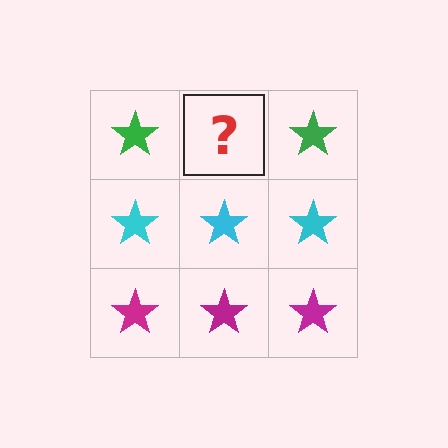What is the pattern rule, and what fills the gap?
The rule is that each row has a consistent color. The gap should be filled with a green star.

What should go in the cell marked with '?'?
The missing cell should contain a green star.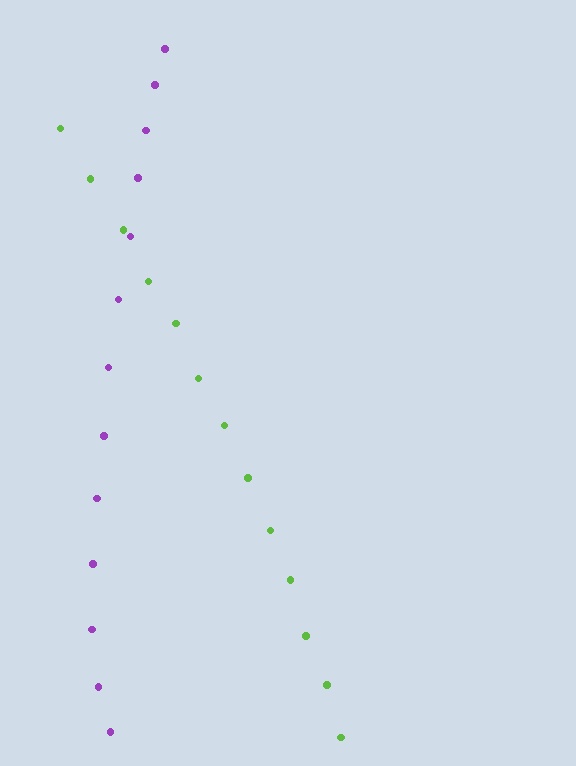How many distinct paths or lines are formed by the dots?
There are 2 distinct paths.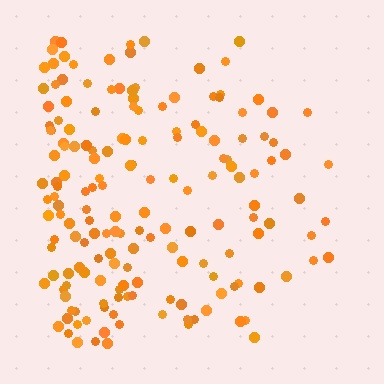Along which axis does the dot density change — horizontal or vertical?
Horizontal.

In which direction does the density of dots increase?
From right to left, with the left side densest.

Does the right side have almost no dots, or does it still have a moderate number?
Still a moderate number, just noticeably fewer than the left.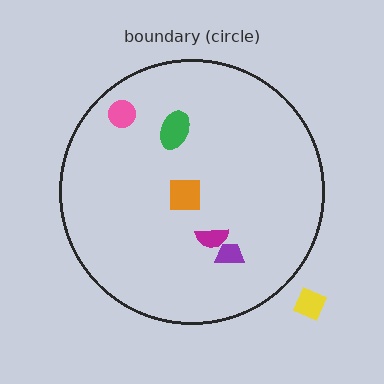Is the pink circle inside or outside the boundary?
Inside.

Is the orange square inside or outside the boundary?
Inside.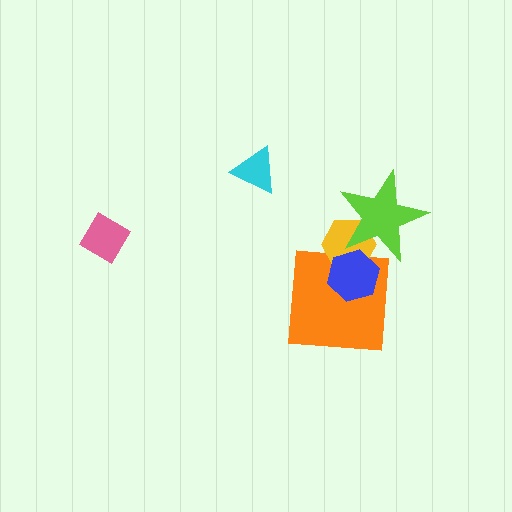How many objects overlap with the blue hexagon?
3 objects overlap with the blue hexagon.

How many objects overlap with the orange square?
2 objects overlap with the orange square.